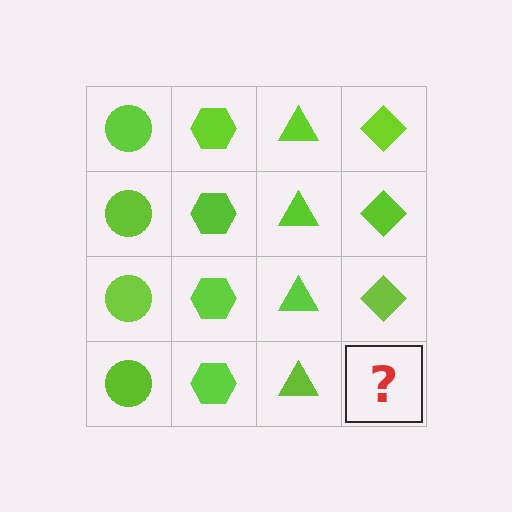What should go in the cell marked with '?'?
The missing cell should contain a lime diamond.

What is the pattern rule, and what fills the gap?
The rule is that each column has a consistent shape. The gap should be filled with a lime diamond.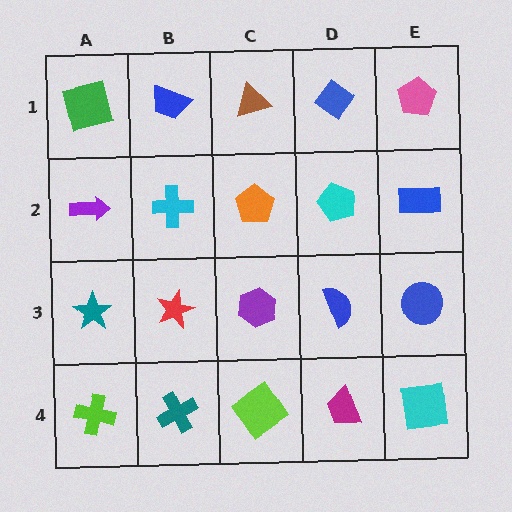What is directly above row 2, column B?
A blue trapezoid.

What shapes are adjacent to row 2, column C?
A brown triangle (row 1, column C), a purple hexagon (row 3, column C), a cyan cross (row 2, column B), a cyan pentagon (row 2, column D).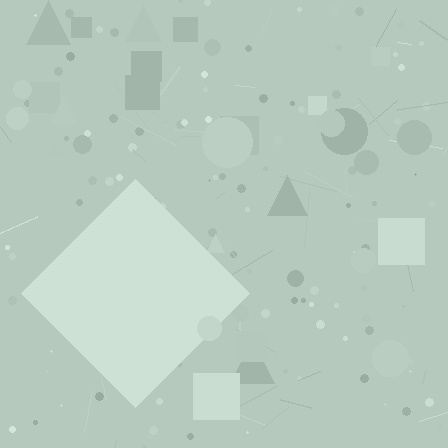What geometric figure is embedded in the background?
A diamond is embedded in the background.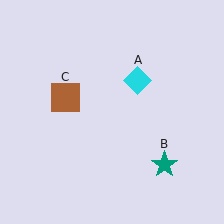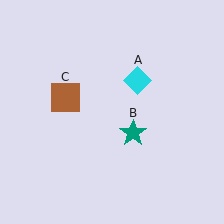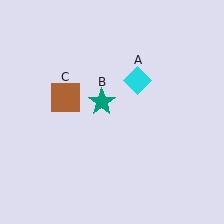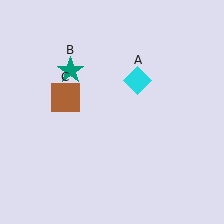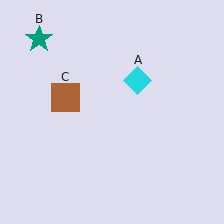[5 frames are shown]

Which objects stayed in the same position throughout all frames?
Cyan diamond (object A) and brown square (object C) remained stationary.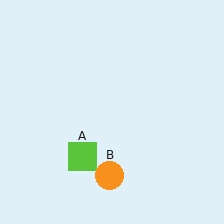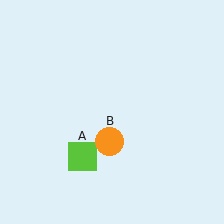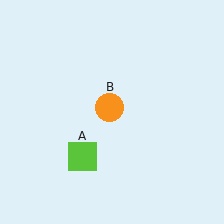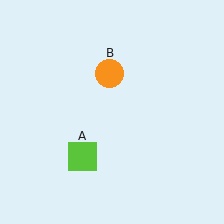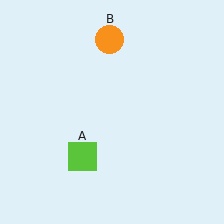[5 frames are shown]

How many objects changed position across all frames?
1 object changed position: orange circle (object B).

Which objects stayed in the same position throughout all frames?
Lime square (object A) remained stationary.